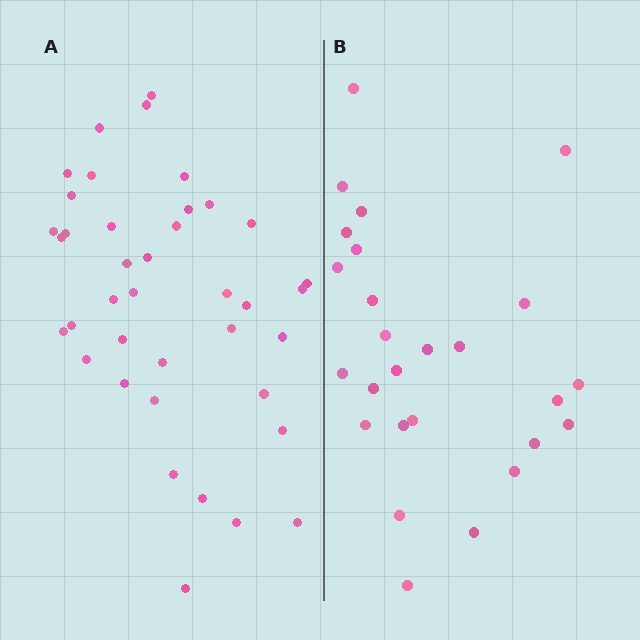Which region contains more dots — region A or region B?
Region A (the left region) has more dots.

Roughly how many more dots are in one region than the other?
Region A has approximately 15 more dots than region B.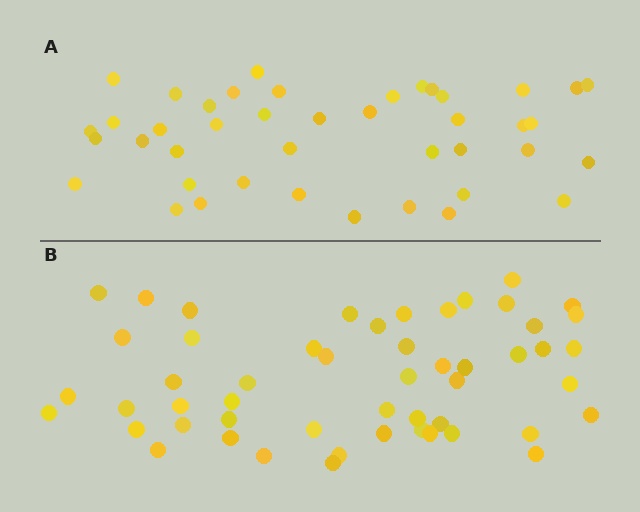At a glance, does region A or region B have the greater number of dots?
Region B (the bottom region) has more dots.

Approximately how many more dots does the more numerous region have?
Region B has roughly 10 or so more dots than region A.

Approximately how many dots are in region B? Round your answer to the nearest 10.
About 50 dots. (The exact count is 52, which rounds to 50.)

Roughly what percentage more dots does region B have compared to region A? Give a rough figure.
About 25% more.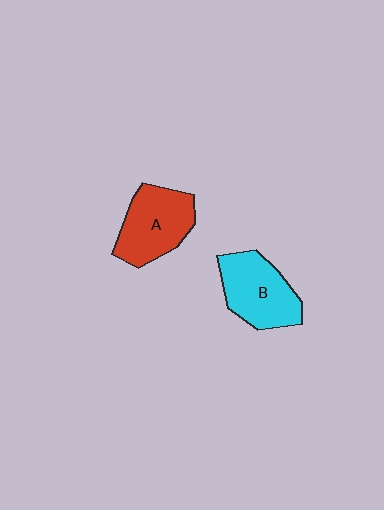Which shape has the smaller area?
Shape A (red).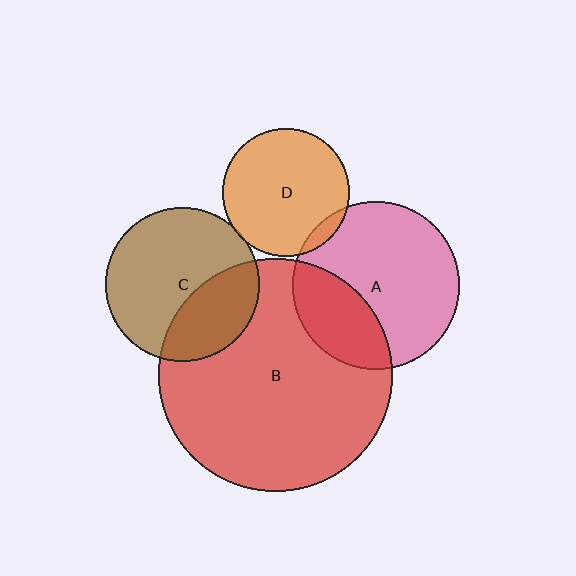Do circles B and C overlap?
Yes.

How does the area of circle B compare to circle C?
Approximately 2.3 times.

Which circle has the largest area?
Circle B (red).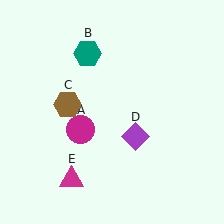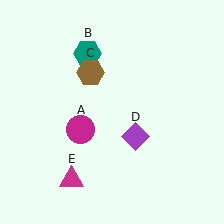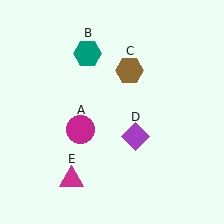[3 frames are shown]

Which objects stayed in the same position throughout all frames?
Magenta circle (object A) and teal hexagon (object B) and purple diamond (object D) and magenta triangle (object E) remained stationary.